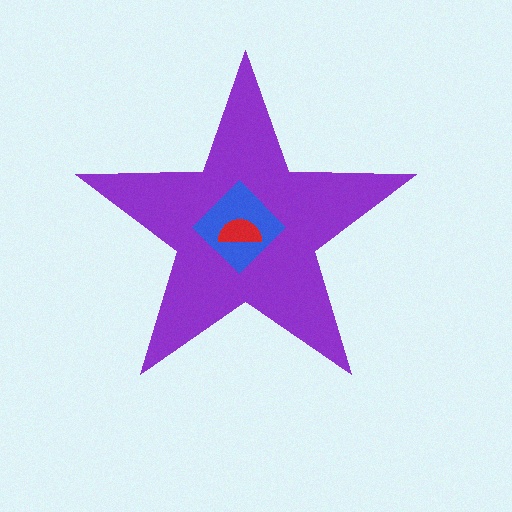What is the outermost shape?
The purple star.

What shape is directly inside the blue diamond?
The red semicircle.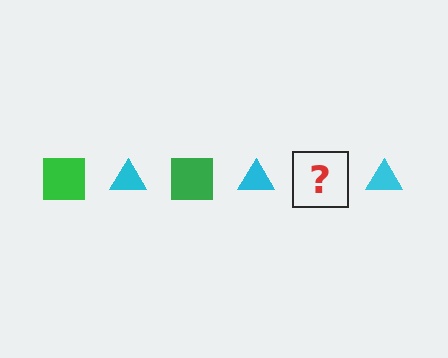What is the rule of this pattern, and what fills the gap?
The rule is that the pattern alternates between green square and cyan triangle. The gap should be filled with a green square.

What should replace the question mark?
The question mark should be replaced with a green square.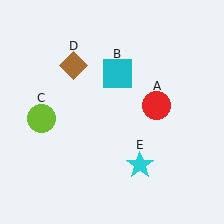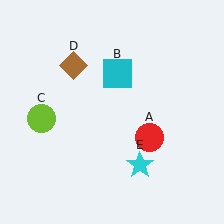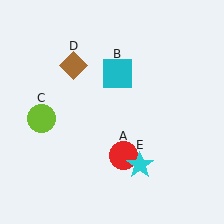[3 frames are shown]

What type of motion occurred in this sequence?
The red circle (object A) rotated clockwise around the center of the scene.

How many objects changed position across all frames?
1 object changed position: red circle (object A).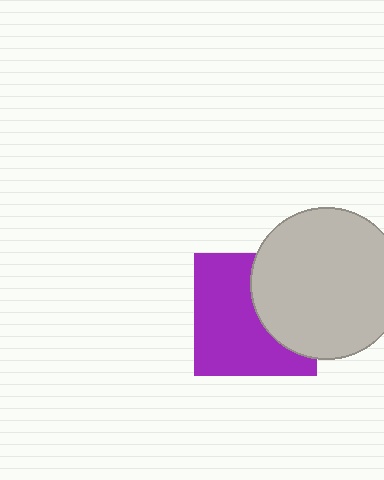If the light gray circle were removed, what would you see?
You would see the complete purple square.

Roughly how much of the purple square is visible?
About half of it is visible (roughly 61%).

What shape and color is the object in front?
The object in front is a light gray circle.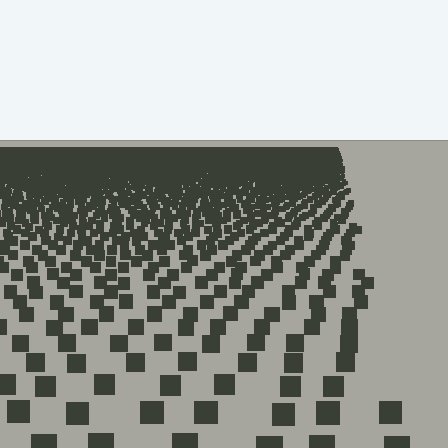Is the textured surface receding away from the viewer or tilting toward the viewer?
The surface is receding away from the viewer. Texture elements get smaller and denser toward the top.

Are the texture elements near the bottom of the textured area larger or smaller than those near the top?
Larger. Near the bottom, elements are closer to the viewer and appear at a bigger on-screen size.